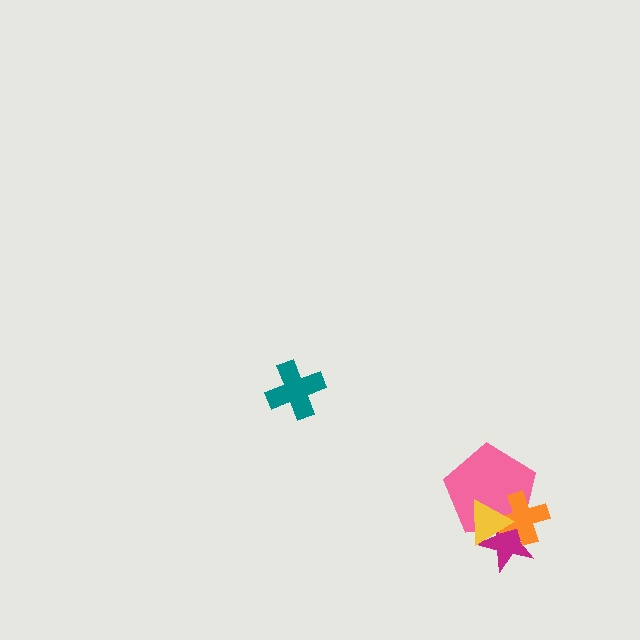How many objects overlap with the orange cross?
3 objects overlap with the orange cross.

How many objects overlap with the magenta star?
3 objects overlap with the magenta star.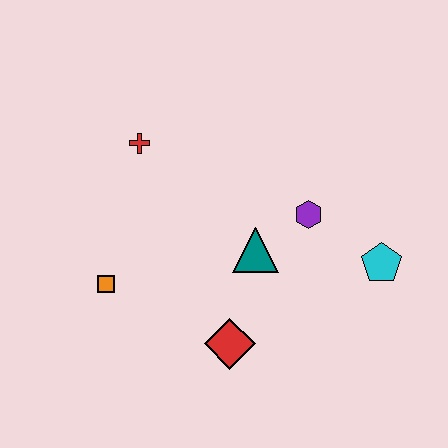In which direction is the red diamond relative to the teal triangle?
The red diamond is below the teal triangle.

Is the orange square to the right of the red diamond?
No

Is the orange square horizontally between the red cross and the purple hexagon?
No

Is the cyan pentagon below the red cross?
Yes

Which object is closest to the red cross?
The orange square is closest to the red cross.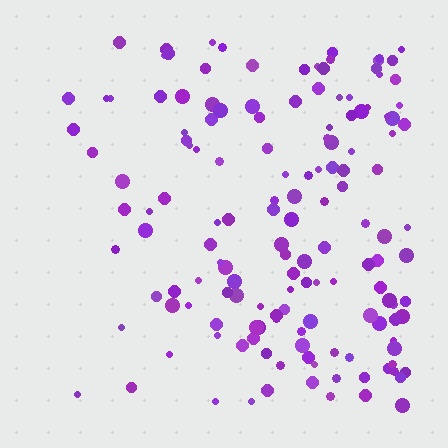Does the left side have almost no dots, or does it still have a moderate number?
Still a moderate number, just noticeably fewer than the right.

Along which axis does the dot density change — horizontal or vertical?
Horizontal.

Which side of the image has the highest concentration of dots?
The right.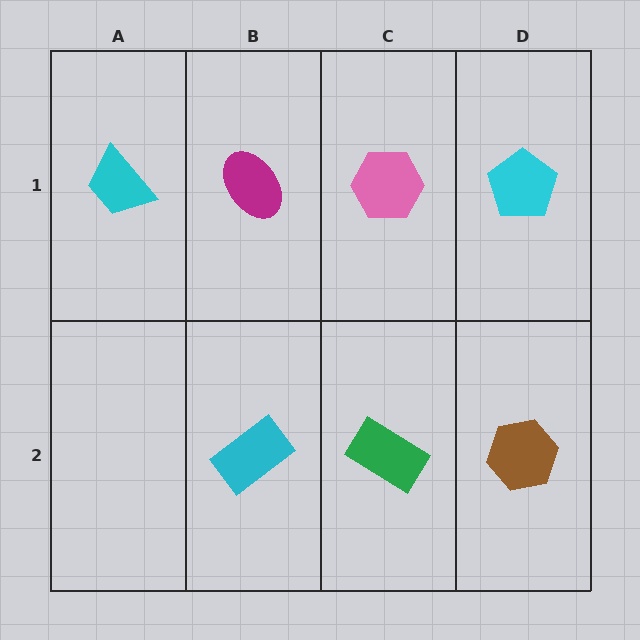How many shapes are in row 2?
3 shapes.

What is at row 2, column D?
A brown hexagon.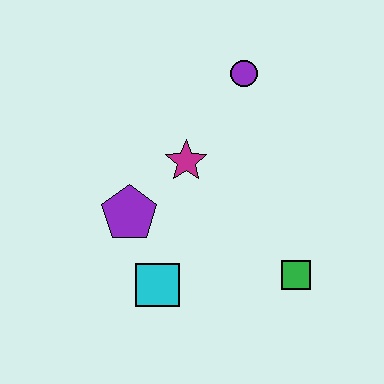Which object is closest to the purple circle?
The magenta star is closest to the purple circle.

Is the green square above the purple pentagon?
No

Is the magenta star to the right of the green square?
No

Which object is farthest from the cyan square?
The purple circle is farthest from the cyan square.